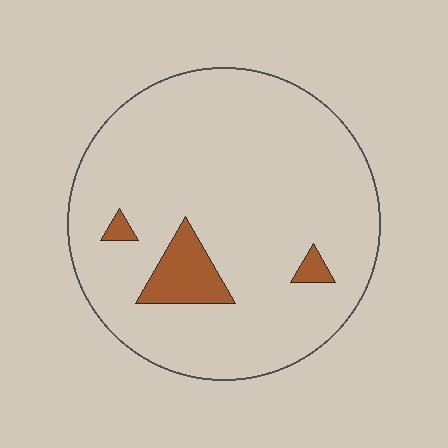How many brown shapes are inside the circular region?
3.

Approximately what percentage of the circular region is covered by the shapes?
Approximately 10%.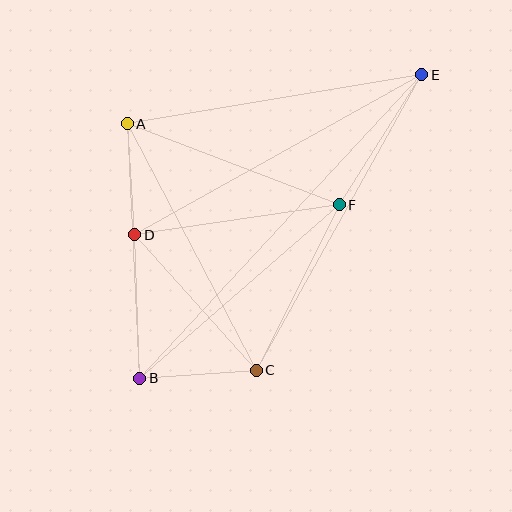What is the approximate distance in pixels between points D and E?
The distance between D and E is approximately 328 pixels.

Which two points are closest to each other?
Points A and D are closest to each other.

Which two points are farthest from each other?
Points B and E are farthest from each other.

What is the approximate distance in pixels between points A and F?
The distance between A and F is approximately 227 pixels.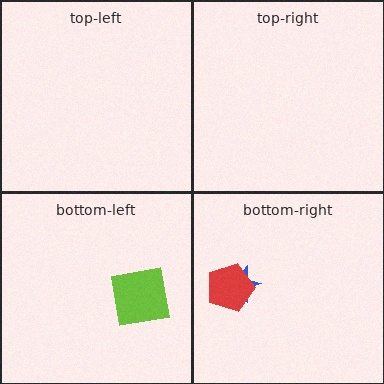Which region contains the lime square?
The bottom-left region.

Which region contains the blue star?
The bottom-right region.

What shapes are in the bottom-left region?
The lime square.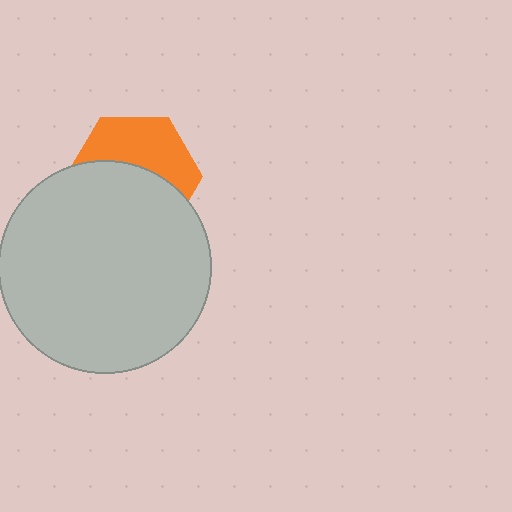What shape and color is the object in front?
The object in front is a light gray circle.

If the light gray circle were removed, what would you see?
You would see the complete orange hexagon.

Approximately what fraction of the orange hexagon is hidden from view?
Roughly 56% of the orange hexagon is hidden behind the light gray circle.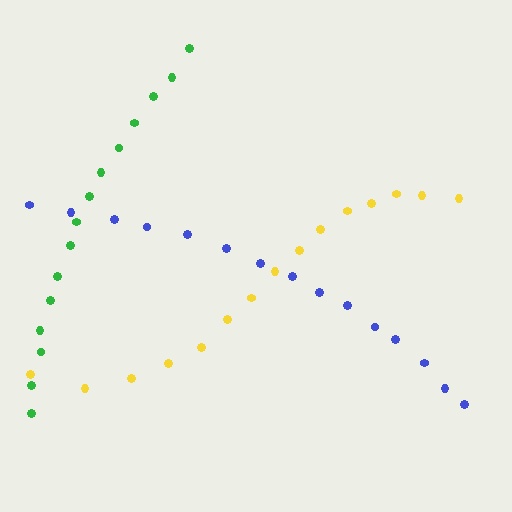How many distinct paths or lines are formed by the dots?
There are 3 distinct paths.